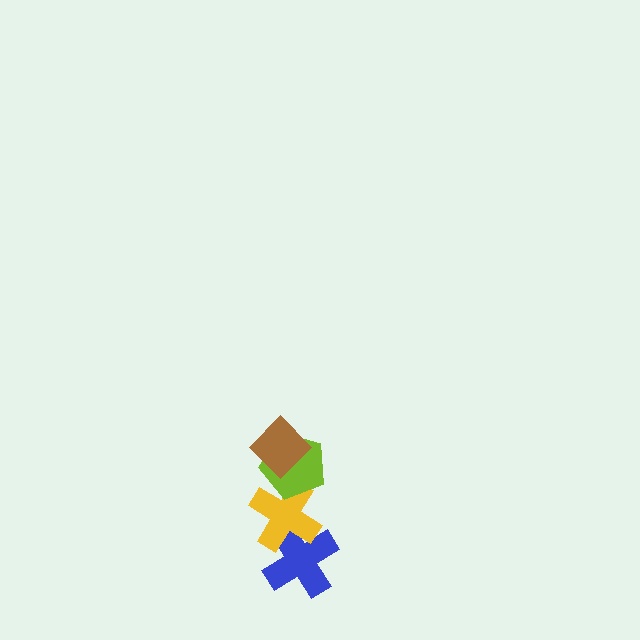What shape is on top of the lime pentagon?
The brown diamond is on top of the lime pentagon.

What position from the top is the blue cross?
The blue cross is 4th from the top.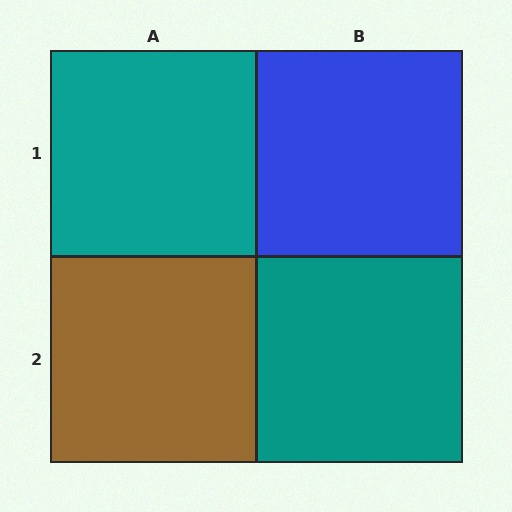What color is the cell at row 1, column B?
Blue.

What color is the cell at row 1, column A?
Teal.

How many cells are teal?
2 cells are teal.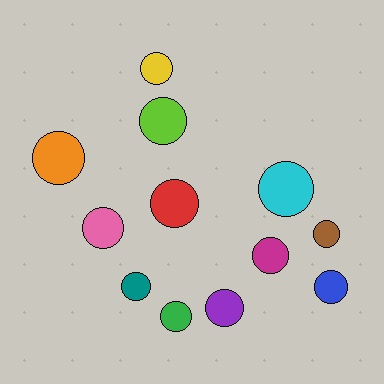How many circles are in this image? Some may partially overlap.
There are 12 circles.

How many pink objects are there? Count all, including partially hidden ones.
There is 1 pink object.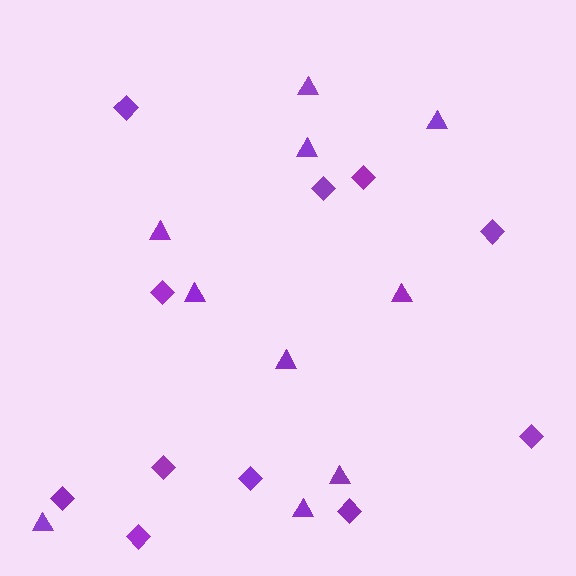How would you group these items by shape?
There are 2 groups: one group of triangles (10) and one group of diamonds (11).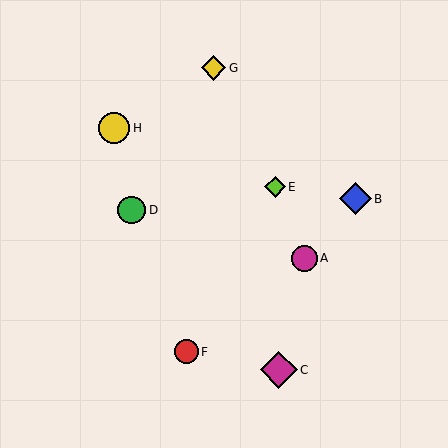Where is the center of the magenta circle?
The center of the magenta circle is at (304, 258).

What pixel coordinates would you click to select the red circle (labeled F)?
Click at (186, 352) to select the red circle F.